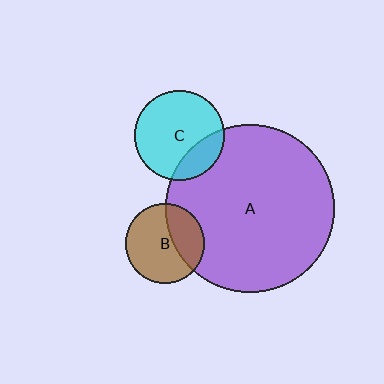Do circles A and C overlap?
Yes.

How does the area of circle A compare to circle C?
Approximately 3.5 times.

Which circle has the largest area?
Circle A (purple).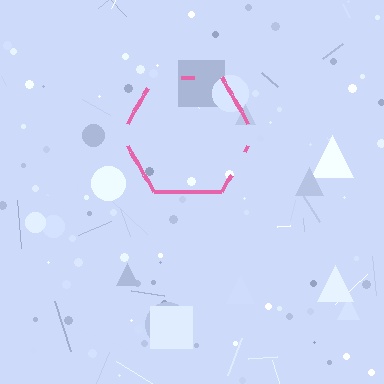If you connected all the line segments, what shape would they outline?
They would outline a hexagon.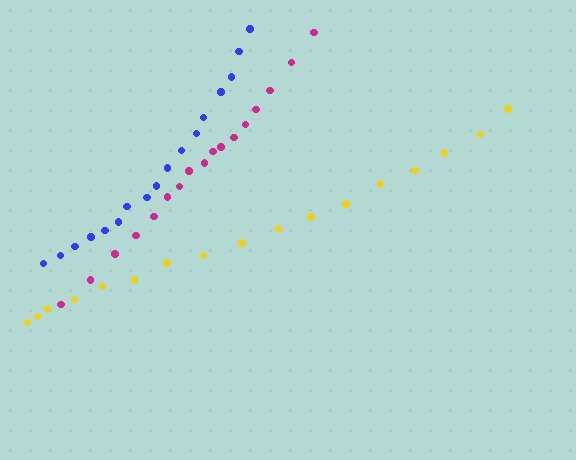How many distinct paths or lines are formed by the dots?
There are 3 distinct paths.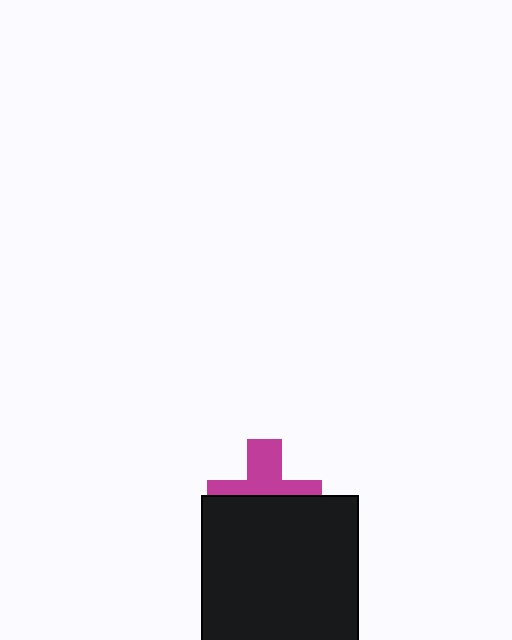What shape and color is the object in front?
The object in front is a black square.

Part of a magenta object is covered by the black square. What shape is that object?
It is a cross.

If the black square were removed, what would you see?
You would see the complete magenta cross.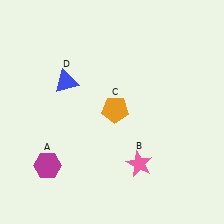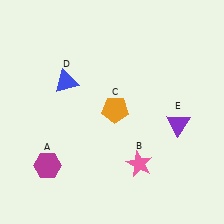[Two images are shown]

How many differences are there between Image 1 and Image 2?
There is 1 difference between the two images.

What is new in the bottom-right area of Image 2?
A purple triangle (E) was added in the bottom-right area of Image 2.